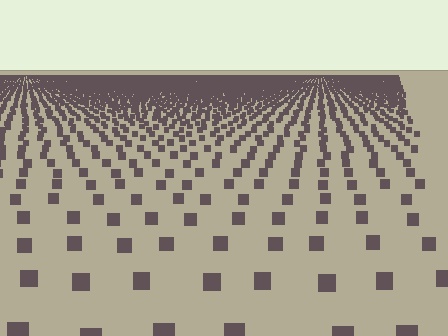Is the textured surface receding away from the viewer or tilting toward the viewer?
The surface is receding away from the viewer. Texture elements get smaller and denser toward the top.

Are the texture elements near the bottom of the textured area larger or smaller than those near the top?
Larger. Near the bottom, elements are closer to the viewer and appear at a bigger on-screen size.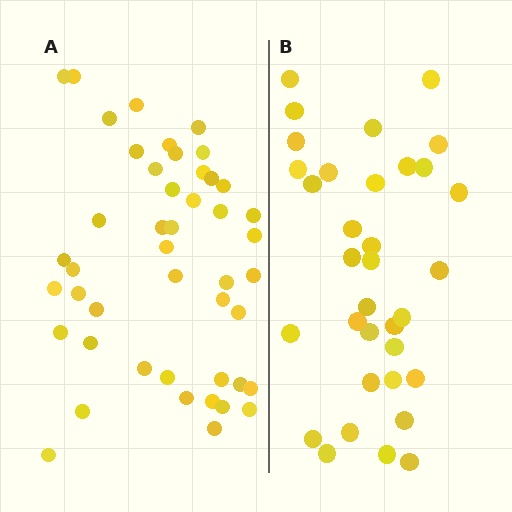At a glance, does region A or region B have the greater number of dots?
Region A (the left region) has more dots.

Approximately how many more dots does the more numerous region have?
Region A has roughly 12 or so more dots than region B.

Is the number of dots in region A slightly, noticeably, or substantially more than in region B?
Region A has noticeably more, but not dramatically so. The ratio is roughly 1.4 to 1.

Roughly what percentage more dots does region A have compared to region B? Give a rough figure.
About 35% more.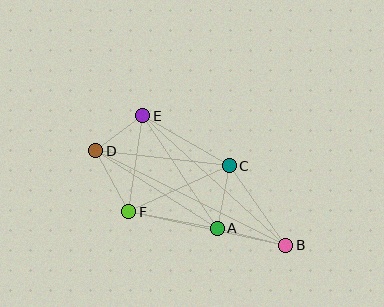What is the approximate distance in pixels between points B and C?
The distance between B and C is approximately 97 pixels.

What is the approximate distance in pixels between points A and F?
The distance between A and F is approximately 90 pixels.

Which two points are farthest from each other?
Points B and D are farthest from each other.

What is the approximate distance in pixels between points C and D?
The distance between C and D is approximately 134 pixels.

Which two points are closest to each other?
Points D and E are closest to each other.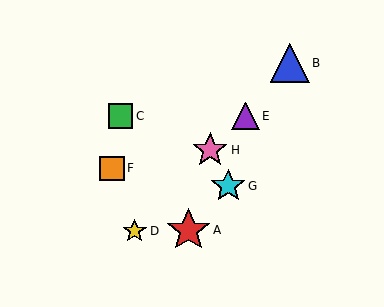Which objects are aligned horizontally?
Objects C, E are aligned horizontally.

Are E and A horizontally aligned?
No, E is at y≈116 and A is at y≈230.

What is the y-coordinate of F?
Object F is at y≈168.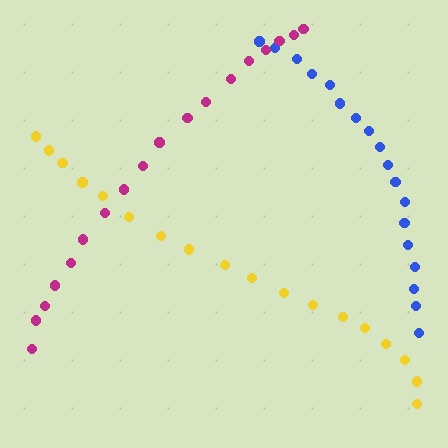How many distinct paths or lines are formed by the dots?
There are 3 distinct paths.